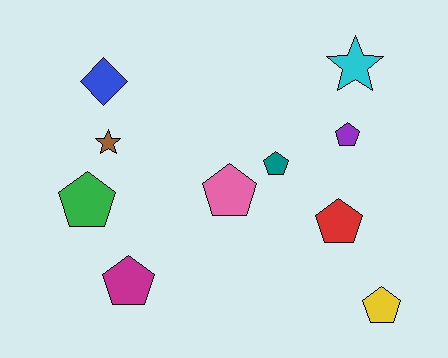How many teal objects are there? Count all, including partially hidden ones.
There is 1 teal object.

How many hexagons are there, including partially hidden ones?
There are no hexagons.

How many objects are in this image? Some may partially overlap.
There are 10 objects.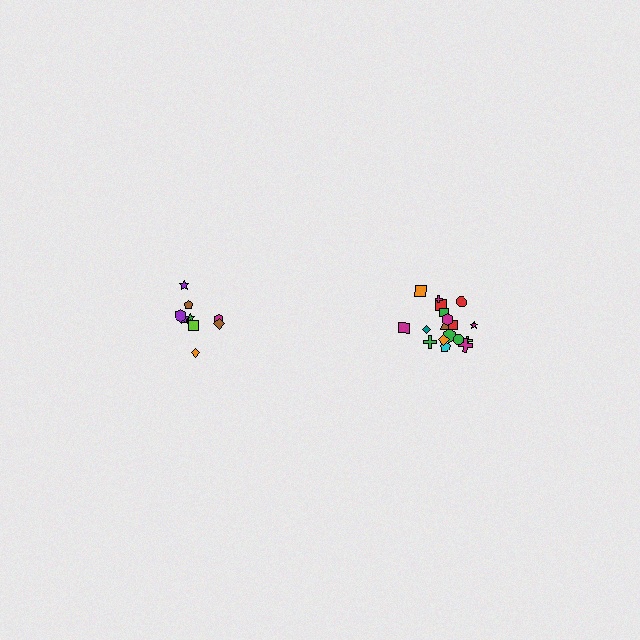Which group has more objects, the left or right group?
The right group.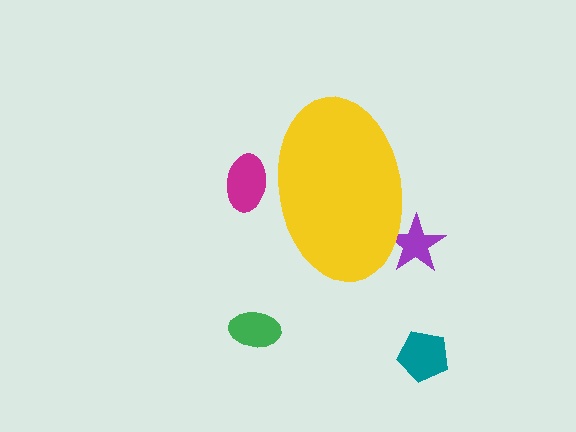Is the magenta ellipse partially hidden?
Yes, the magenta ellipse is partially hidden behind the yellow ellipse.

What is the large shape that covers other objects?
A yellow ellipse.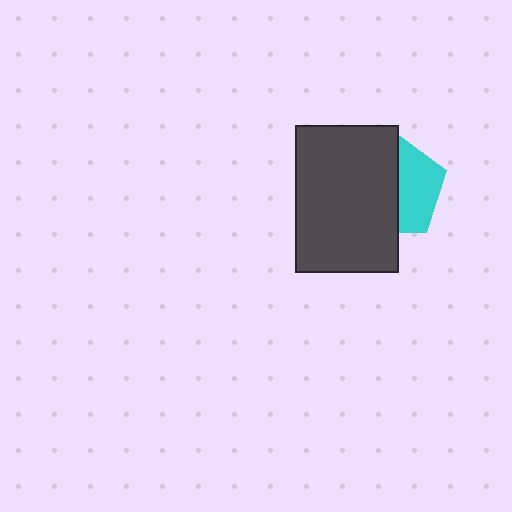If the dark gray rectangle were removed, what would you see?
You would see the complete cyan pentagon.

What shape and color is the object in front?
The object in front is a dark gray rectangle.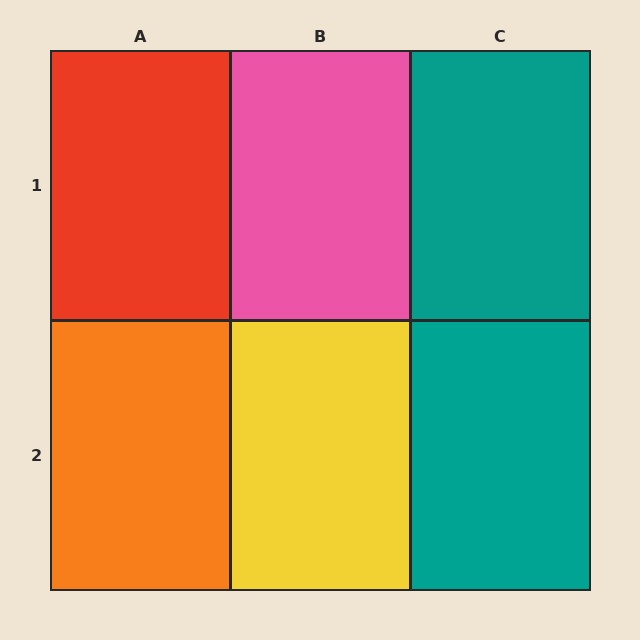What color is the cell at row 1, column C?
Teal.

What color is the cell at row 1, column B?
Pink.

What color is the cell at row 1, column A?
Red.